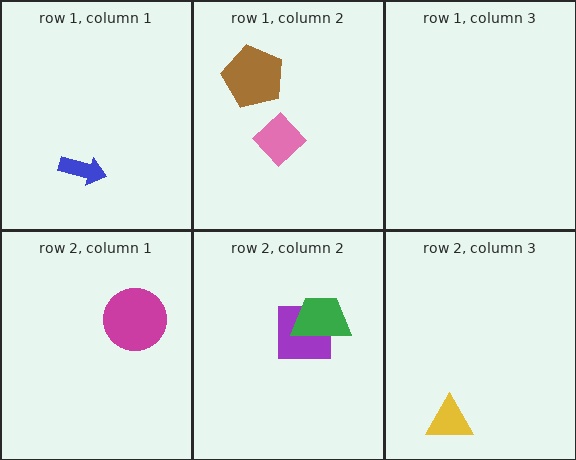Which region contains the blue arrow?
The row 1, column 1 region.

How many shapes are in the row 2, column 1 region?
1.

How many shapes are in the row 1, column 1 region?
1.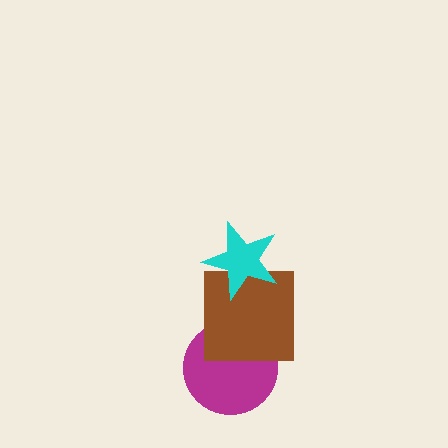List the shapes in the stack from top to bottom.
From top to bottom: the cyan star, the brown square, the magenta circle.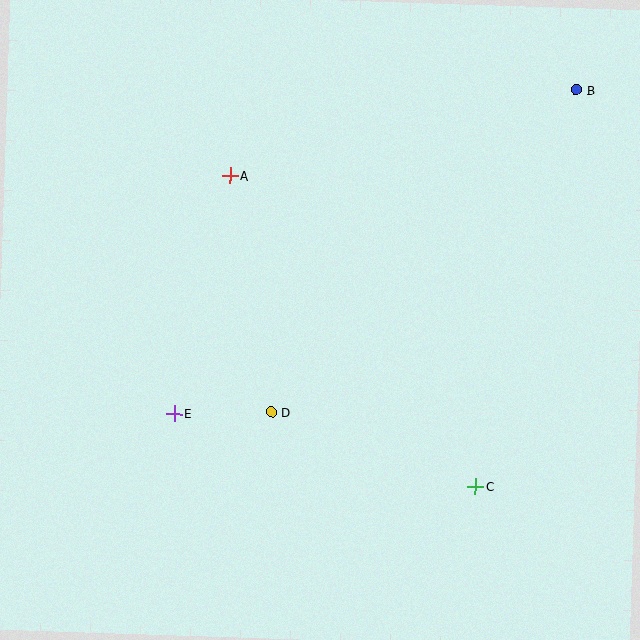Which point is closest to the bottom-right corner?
Point C is closest to the bottom-right corner.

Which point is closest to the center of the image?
Point D at (271, 412) is closest to the center.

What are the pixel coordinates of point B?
Point B is at (576, 90).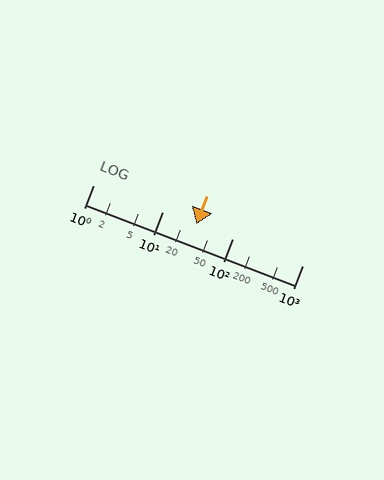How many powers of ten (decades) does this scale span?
The scale spans 3 decades, from 1 to 1000.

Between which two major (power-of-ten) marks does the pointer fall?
The pointer is between 10 and 100.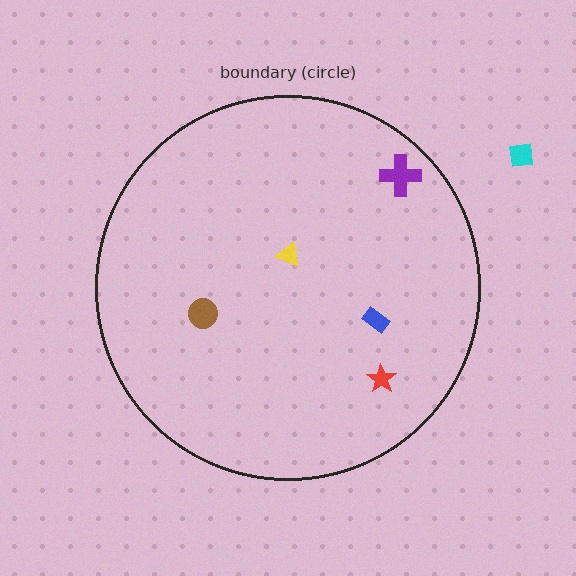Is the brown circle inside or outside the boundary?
Inside.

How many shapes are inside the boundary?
5 inside, 1 outside.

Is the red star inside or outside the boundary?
Inside.